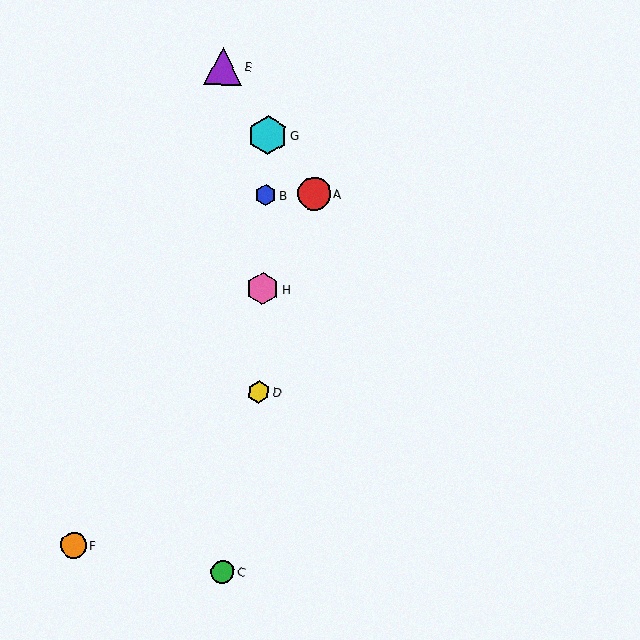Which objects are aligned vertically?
Objects B, D, G, H are aligned vertically.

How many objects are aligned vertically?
4 objects (B, D, G, H) are aligned vertically.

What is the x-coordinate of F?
Object F is at x≈74.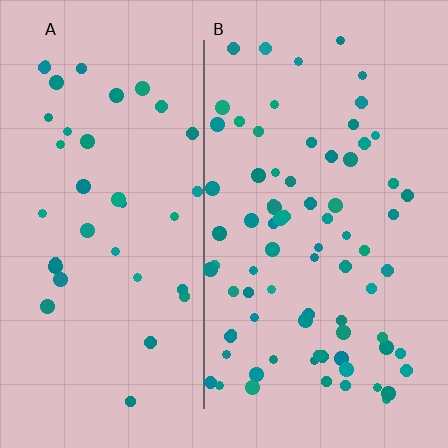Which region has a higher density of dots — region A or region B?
B (the right).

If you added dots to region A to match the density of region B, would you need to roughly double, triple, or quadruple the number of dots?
Approximately double.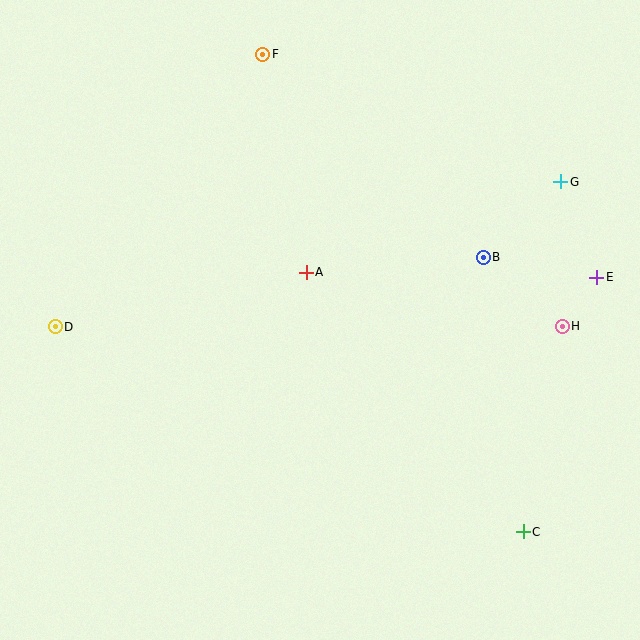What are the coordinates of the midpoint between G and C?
The midpoint between G and C is at (542, 357).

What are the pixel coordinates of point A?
Point A is at (306, 272).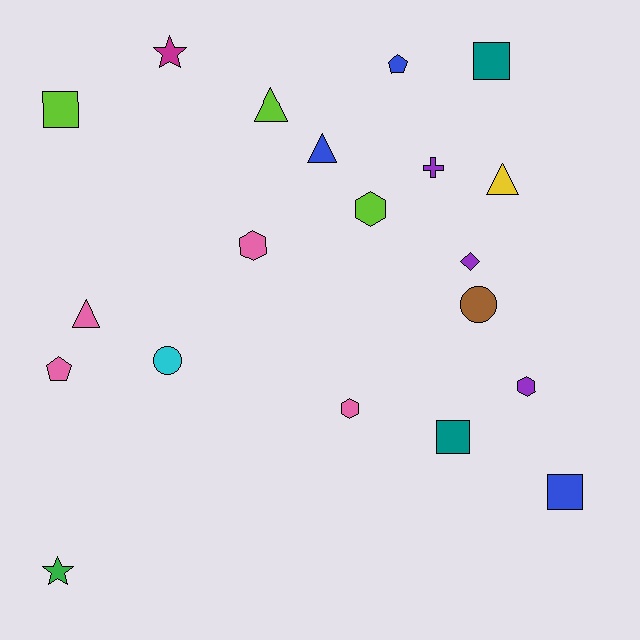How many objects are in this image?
There are 20 objects.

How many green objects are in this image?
There is 1 green object.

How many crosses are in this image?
There is 1 cross.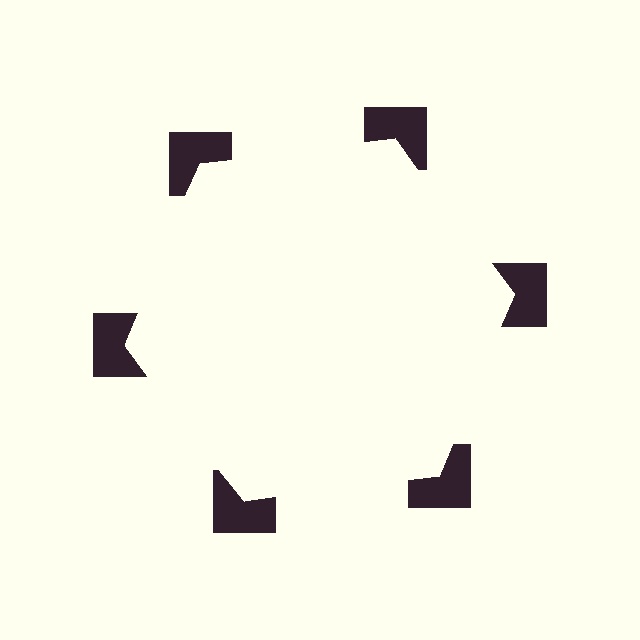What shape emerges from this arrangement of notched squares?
An illusory hexagon — its edges are inferred from the aligned wedge cuts in the notched squares, not physically drawn.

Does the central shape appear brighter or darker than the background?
It typically appears slightly brighter than the background, even though no actual brightness change is drawn.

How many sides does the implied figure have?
6 sides.